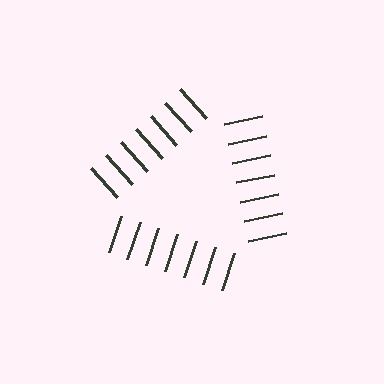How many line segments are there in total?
21 — 7 along each of the 3 edges.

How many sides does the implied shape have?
3 sides — the line-ends trace a triangle.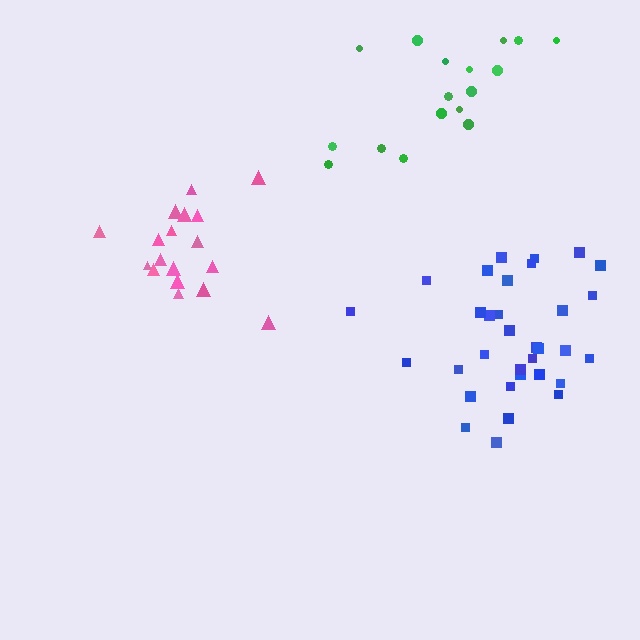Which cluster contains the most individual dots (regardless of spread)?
Blue (33).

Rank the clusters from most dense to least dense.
pink, blue, green.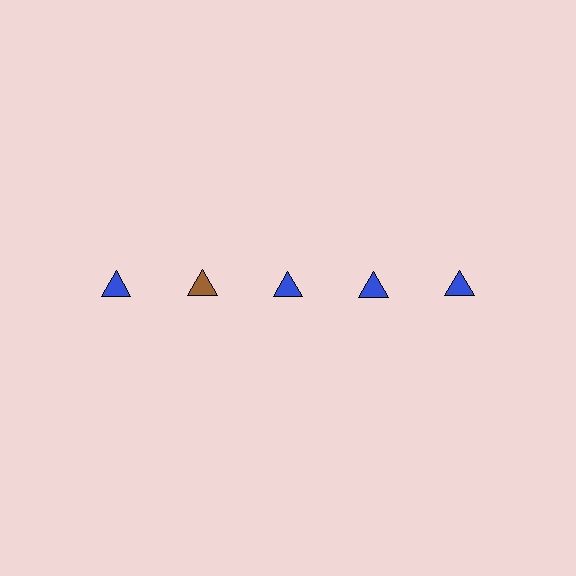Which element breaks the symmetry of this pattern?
The brown triangle in the top row, second from left column breaks the symmetry. All other shapes are blue triangles.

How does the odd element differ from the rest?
It has a different color: brown instead of blue.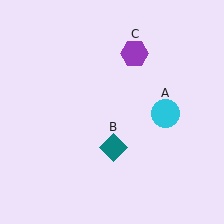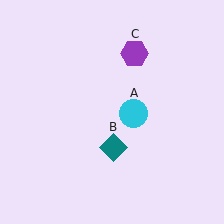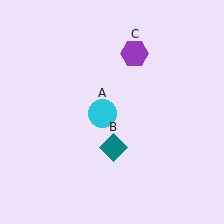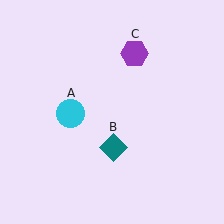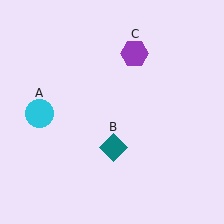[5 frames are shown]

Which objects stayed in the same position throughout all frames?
Teal diamond (object B) and purple hexagon (object C) remained stationary.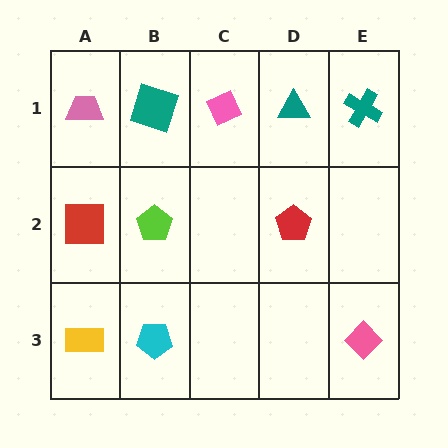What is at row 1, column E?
A teal cross.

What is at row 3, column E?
A pink diamond.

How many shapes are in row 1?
5 shapes.